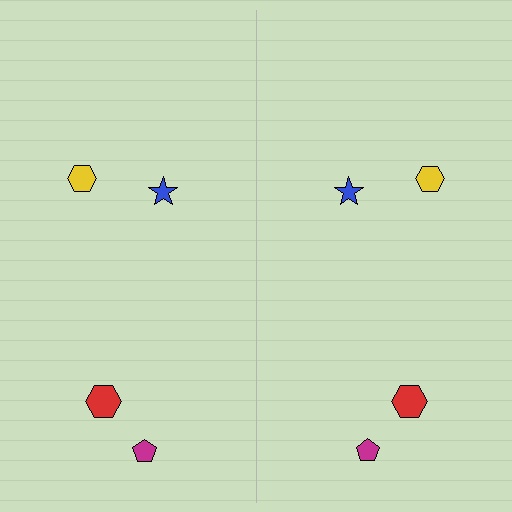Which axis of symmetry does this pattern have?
The pattern has a vertical axis of symmetry running through the center of the image.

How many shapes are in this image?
There are 8 shapes in this image.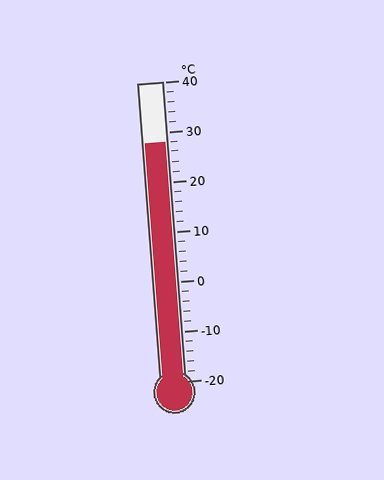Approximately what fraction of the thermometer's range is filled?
The thermometer is filled to approximately 80% of its range.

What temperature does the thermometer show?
The thermometer shows approximately 28°C.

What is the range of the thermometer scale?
The thermometer scale ranges from -20°C to 40°C.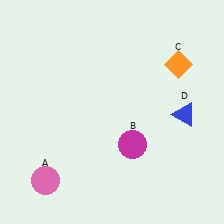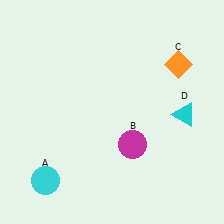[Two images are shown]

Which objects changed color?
A changed from pink to cyan. D changed from blue to cyan.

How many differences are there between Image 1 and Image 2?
There are 2 differences between the two images.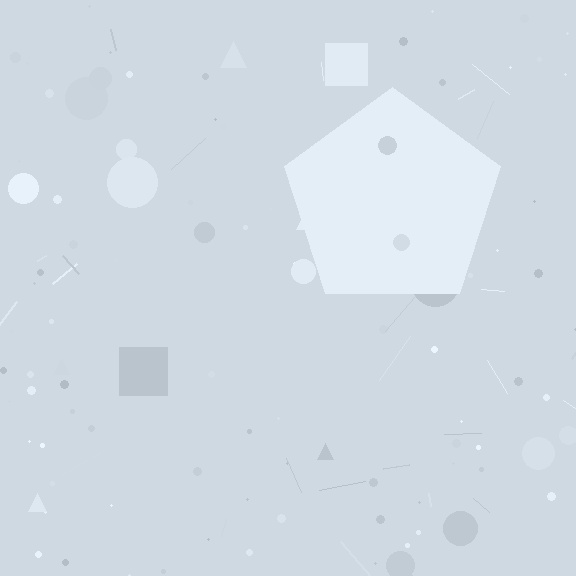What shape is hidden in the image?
A pentagon is hidden in the image.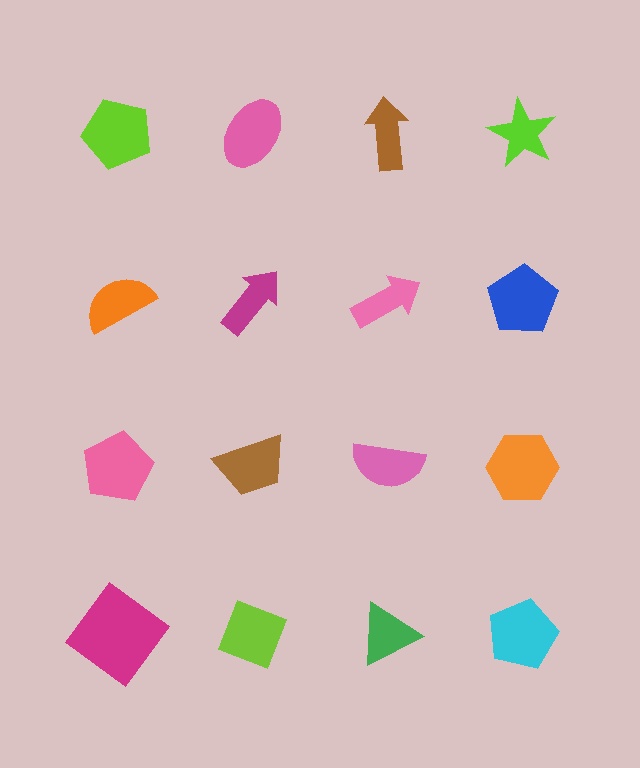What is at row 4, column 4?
A cyan pentagon.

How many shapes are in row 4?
4 shapes.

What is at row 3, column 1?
A pink pentagon.